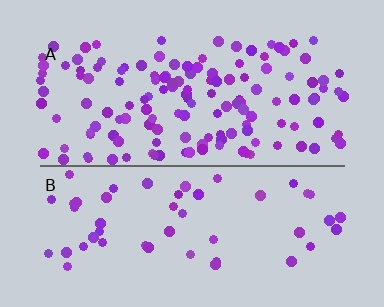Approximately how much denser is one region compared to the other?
Approximately 2.7× — region A over region B.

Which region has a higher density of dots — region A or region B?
A (the top).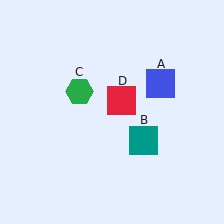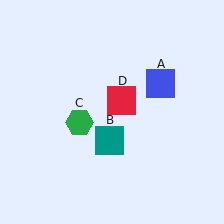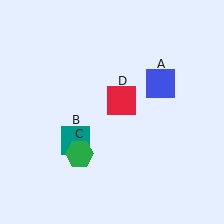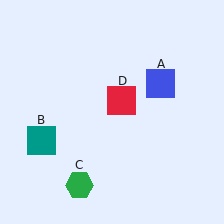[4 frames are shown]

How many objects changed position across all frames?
2 objects changed position: teal square (object B), green hexagon (object C).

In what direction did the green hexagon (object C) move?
The green hexagon (object C) moved down.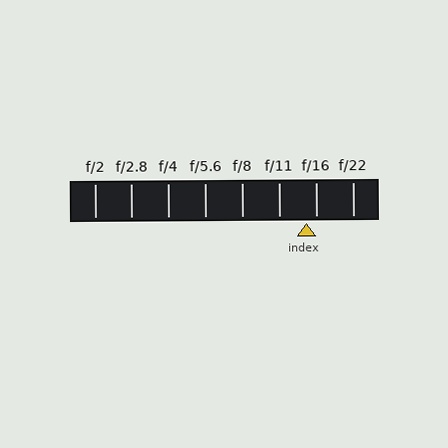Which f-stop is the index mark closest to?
The index mark is closest to f/16.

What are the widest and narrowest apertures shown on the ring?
The widest aperture shown is f/2 and the narrowest is f/22.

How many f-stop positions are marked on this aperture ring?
There are 8 f-stop positions marked.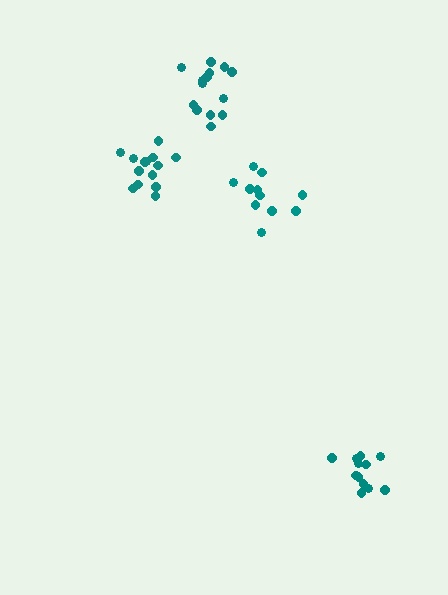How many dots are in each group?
Group 1: 15 dots, Group 2: 11 dots, Group 3: 14 dots, Group 4: 12 dots (52 total).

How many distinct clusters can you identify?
There are 4 distinct clusters.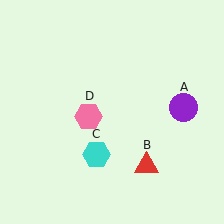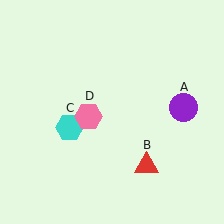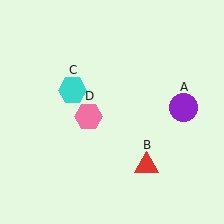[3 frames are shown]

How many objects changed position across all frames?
1 object changed position: cyan hexagon (object C).